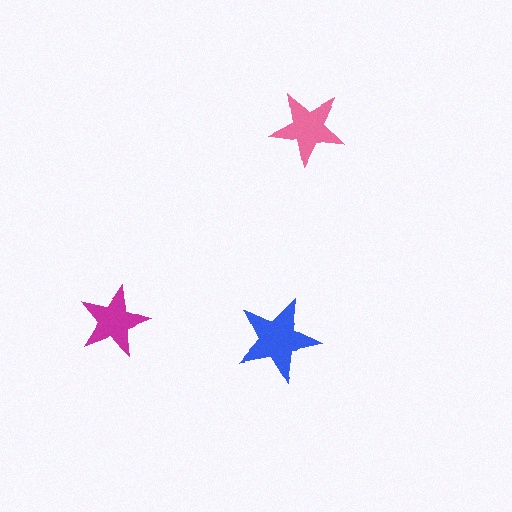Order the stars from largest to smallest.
the blue one, the pink one, the magenta one.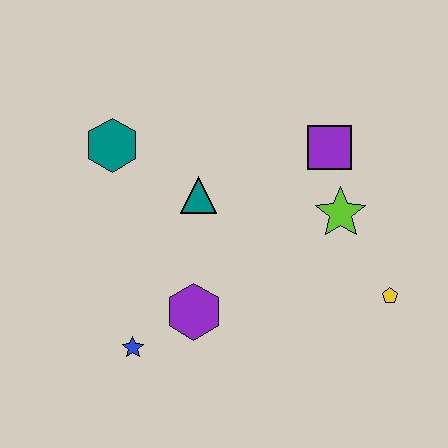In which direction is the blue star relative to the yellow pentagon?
The blue star is to the left of the yellow pentagon.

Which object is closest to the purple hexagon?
The blue star is closest to the purple hexagon.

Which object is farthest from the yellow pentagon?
The teal hexagon is farthest from the yellow pentagon.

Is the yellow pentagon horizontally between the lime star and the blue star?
No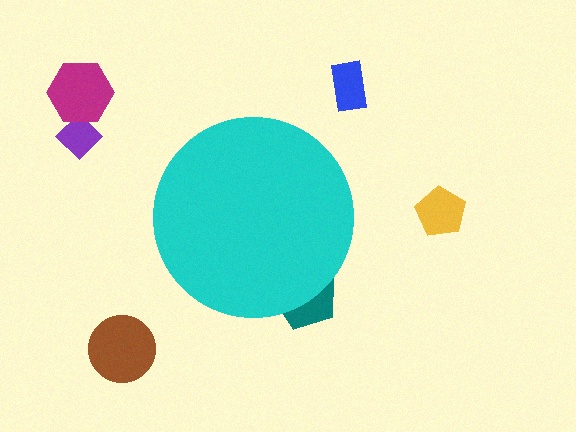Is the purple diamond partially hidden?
No, the purple diamond is fully visible.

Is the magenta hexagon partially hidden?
No, the magenta hexagon is fully visible.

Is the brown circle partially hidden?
No, the brown circle is fully visible.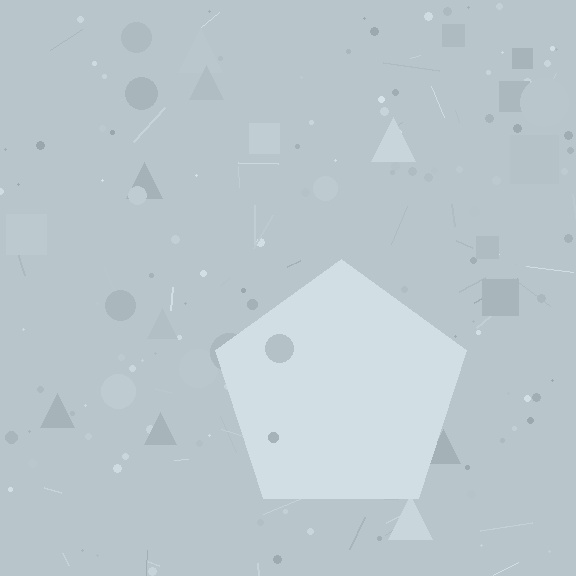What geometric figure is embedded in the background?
A pentagon is embedded in the background.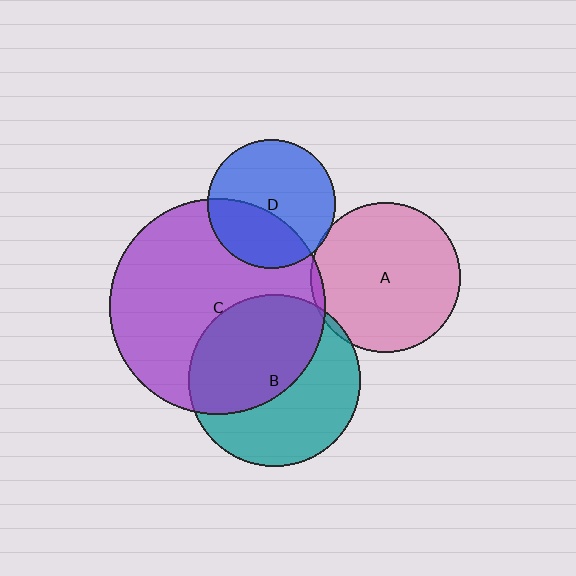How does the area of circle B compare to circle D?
Approximately 1.8 times.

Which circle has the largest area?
Circle C (purple).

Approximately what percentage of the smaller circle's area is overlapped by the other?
Approximately 5%.